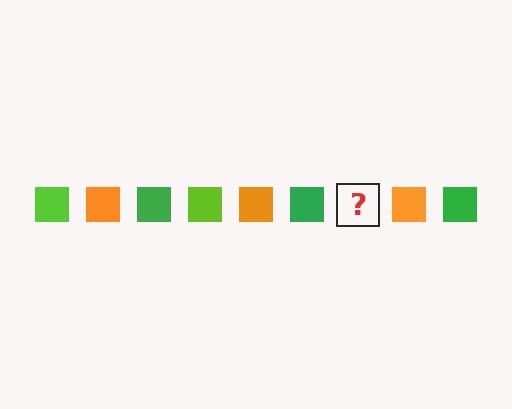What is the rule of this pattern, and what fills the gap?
The rule is that the pattern cycles through lime, orange, green squares. The gap should be filled with a lime square.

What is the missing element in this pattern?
The missing element is a lime square.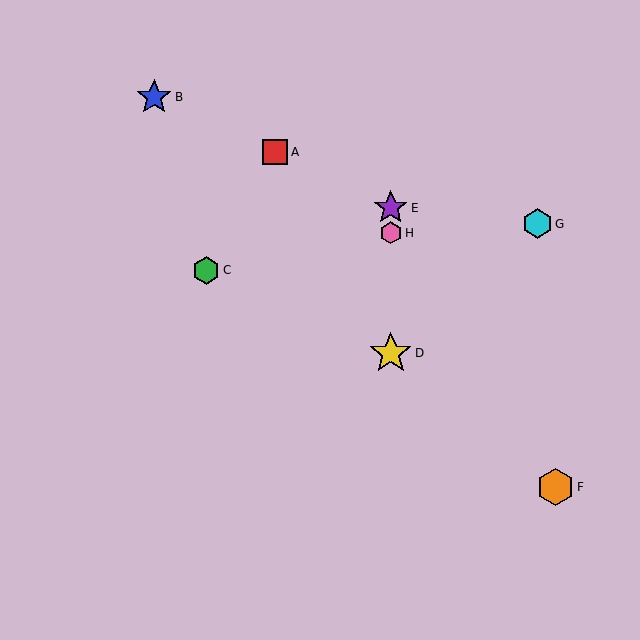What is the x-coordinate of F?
Object F is at x≈556.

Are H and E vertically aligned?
Yes, both are at x≈391.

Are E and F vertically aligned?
No, E is at x≈391 and F is at x≈556.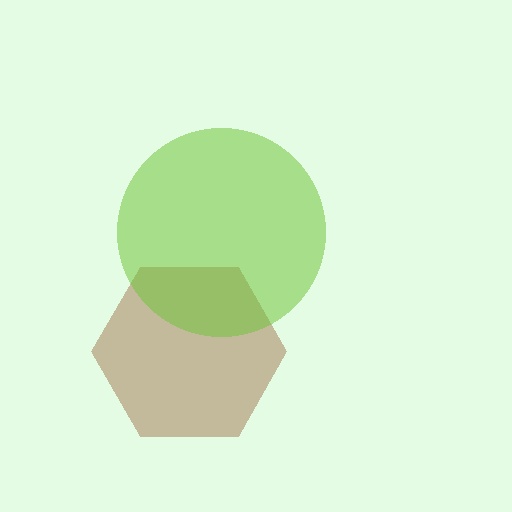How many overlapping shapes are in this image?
There are 2 overlapping shapes in the image.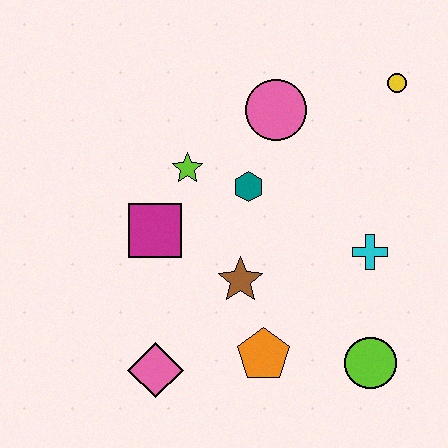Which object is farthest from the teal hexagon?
The lime circle is farthest from the teal hexagon.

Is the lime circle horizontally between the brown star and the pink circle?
No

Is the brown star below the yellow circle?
Yes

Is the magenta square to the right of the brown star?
No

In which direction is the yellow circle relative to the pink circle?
The yellow circle is to the right of the pink circle.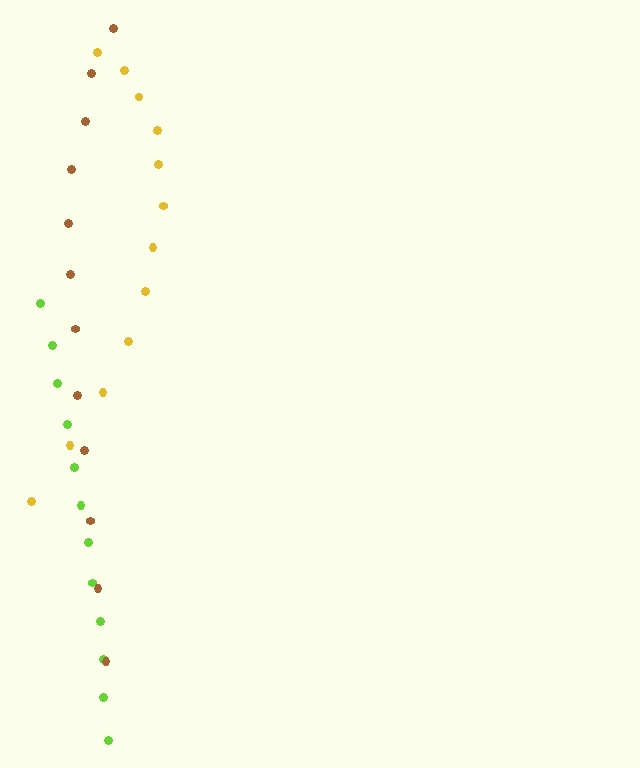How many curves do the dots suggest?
There are 3 distinct paths.